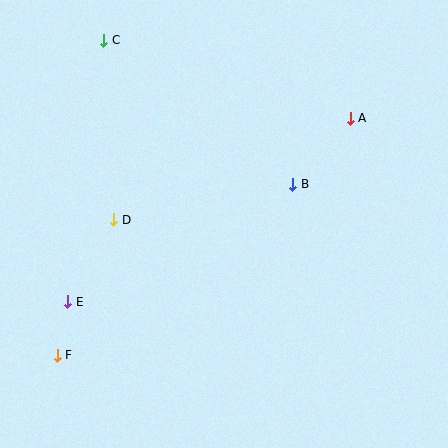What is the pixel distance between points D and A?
The distance between D and A is 257 pixels.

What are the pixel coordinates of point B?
Point B is at (293, 184).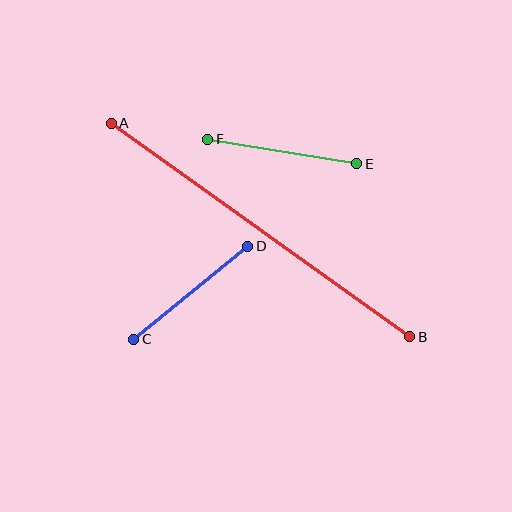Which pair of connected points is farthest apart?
Points A and B are farthest apart.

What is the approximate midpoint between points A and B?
The midpoint is at approximately (260, 230) pixels.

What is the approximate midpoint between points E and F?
The midpoint is at approximately (282, 152) pixels.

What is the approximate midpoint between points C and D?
The midpoint is at approximately (191, 293) pixels.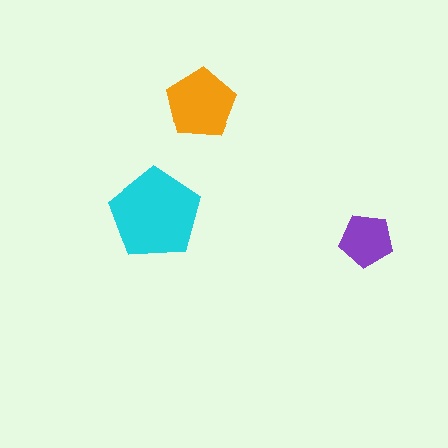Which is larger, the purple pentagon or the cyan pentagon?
The cyan one.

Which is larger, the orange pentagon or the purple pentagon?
The orange one.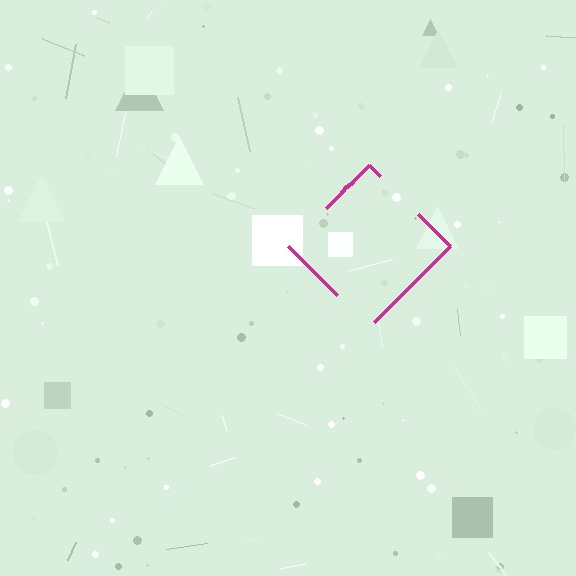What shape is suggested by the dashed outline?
The dashed outline suggests a diamond.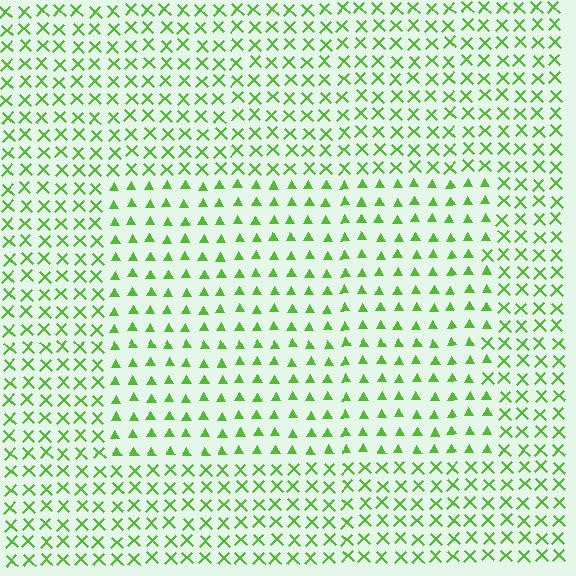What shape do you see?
I see a rectangle.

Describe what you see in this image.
The image is filled with small lime elements arranged in a uniform grid. A rectangle-shaped region contains triangles, while the surrounding area contains X marks. The boundary is defined purely by the change in element shape.